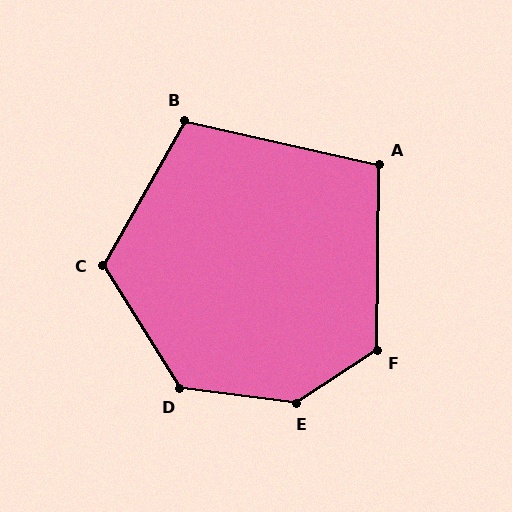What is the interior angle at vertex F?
Approximately 124 degrees (obtuse).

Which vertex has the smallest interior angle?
A, at approximately 102 degrees.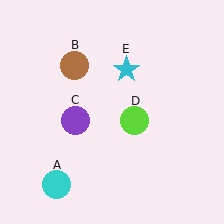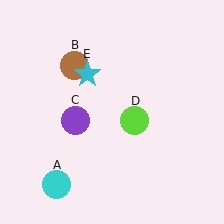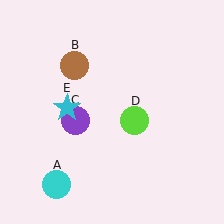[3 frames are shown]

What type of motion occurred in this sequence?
The cyan star (object E) rotated counterclockwise around the center of the scene.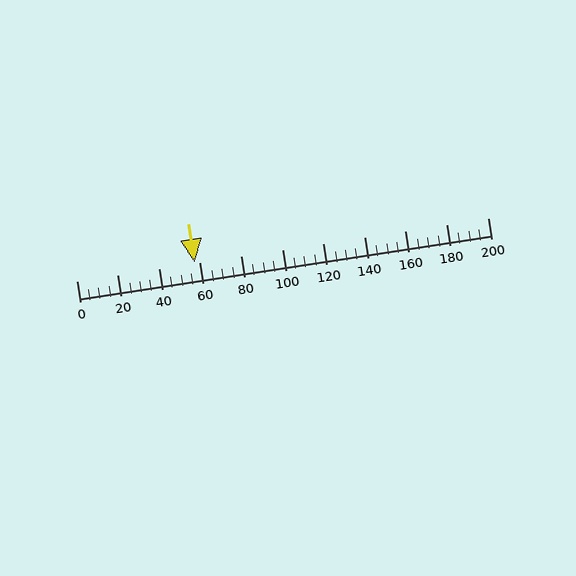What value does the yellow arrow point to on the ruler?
The yellow arrow points to approximately 58.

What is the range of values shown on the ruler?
The ruler shows values from 0 to 200.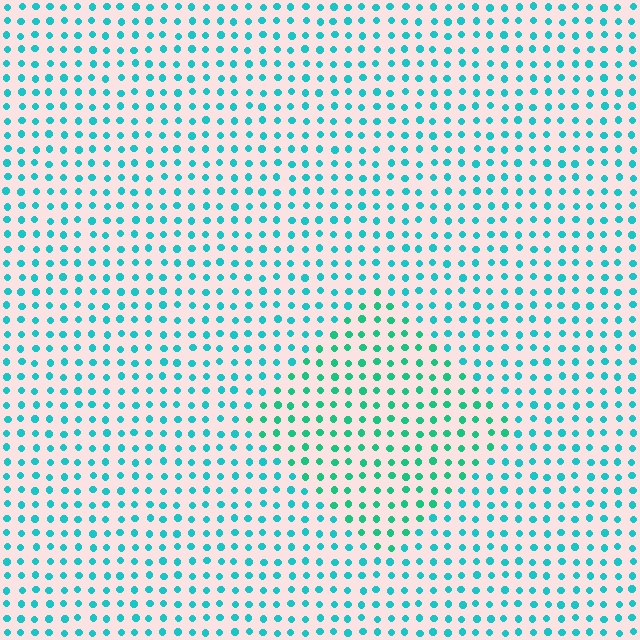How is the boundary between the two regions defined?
The boundary is defined purely by a slight shift in hue (about 24 degrees). Spacing, size, and orientation are identical on both sides.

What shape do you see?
I see a diamond.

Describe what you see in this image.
The image is filled with small cyan elements in a uniform arrangement. A diamond-shaped region is visible where the elements are tinted to a slightly different hue, forming a subtle color boundary.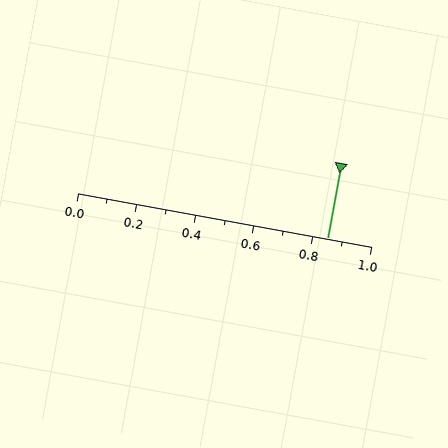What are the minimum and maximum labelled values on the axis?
The axis runs from 0.0 to 1.0.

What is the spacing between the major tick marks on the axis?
The major ticks are spaced 0.2 apart.